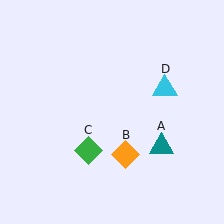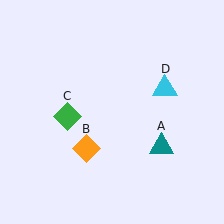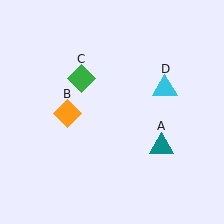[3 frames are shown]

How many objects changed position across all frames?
2 objects changed position: orange diamond (object B), green diamond (object C).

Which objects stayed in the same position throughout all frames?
Teal triangle (object A) and cyan triangle (object D) remained stationary.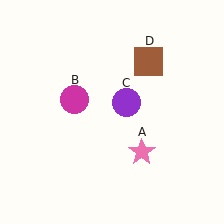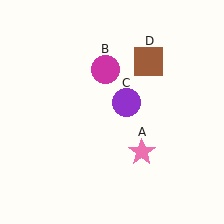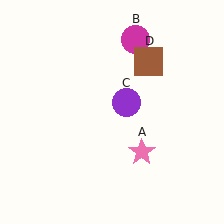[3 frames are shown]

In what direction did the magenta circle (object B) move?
The magenta circle (object B) moved up and to the right.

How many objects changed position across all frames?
1 object changed position: magenta circle (object B).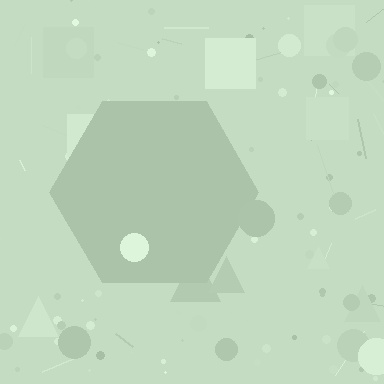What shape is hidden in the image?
A hexagon is hidden in the image.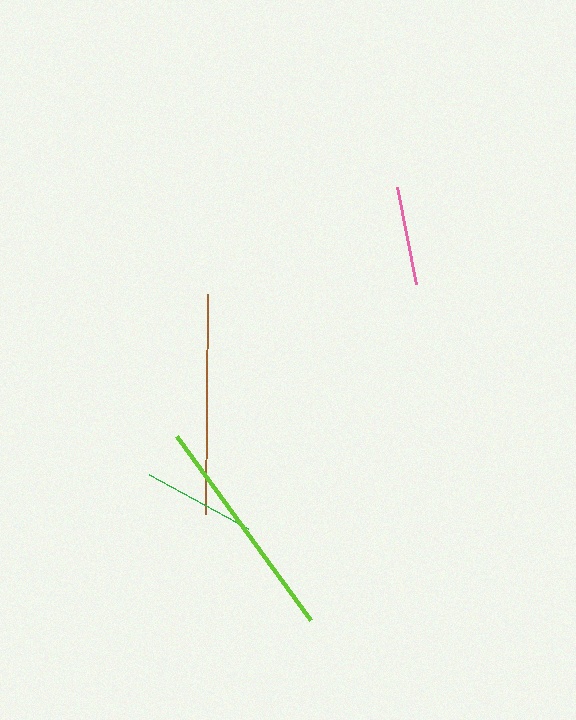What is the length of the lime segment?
The lime segment is approximately 227 pixels long.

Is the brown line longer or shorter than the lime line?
The lime line is longer than the brown line.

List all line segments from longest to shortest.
From longest to shortest: lime, brown, green, pink.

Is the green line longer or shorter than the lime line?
The lime line is longer than the green line.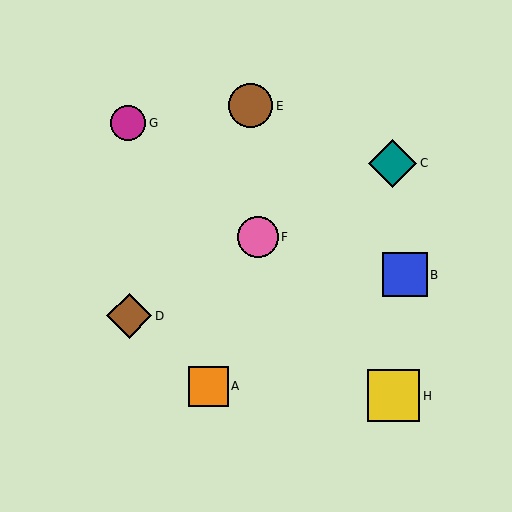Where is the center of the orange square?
The center of the orange square is at (209, 386).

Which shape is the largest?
The yellow square (labeled H) is the largest.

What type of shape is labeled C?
Shape C is a teal diamond.